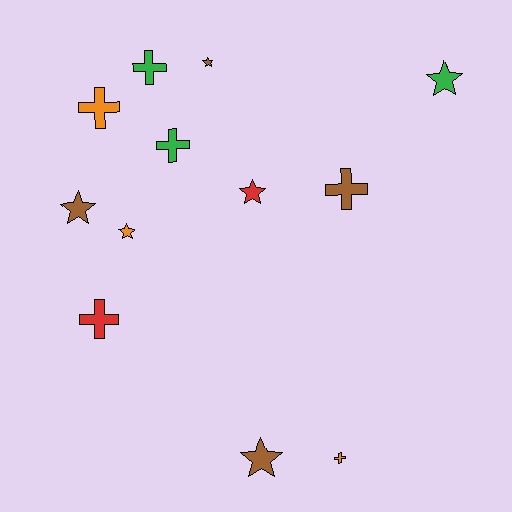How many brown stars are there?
There are 3 brown stars.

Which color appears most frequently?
Brown, with 4 objects.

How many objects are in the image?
There are 12 objects.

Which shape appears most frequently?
Cross, with 6 objects.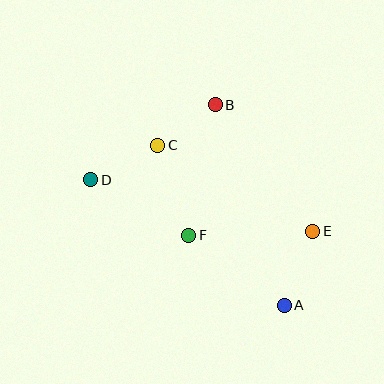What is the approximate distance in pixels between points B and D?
The distance between B and D is approximately 145 pixels.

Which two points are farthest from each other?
Points A and D are farthest from each other.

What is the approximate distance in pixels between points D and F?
The distance between D and F is approximately 112 pixels.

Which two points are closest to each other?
Points B and C are closest to each other.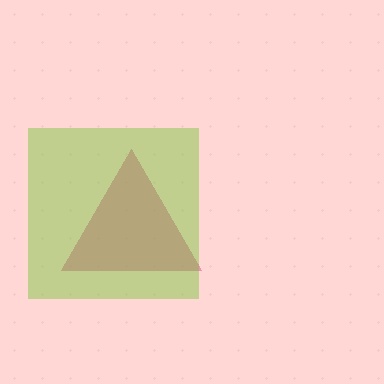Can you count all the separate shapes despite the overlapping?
Yes, there are 2 separate shapes.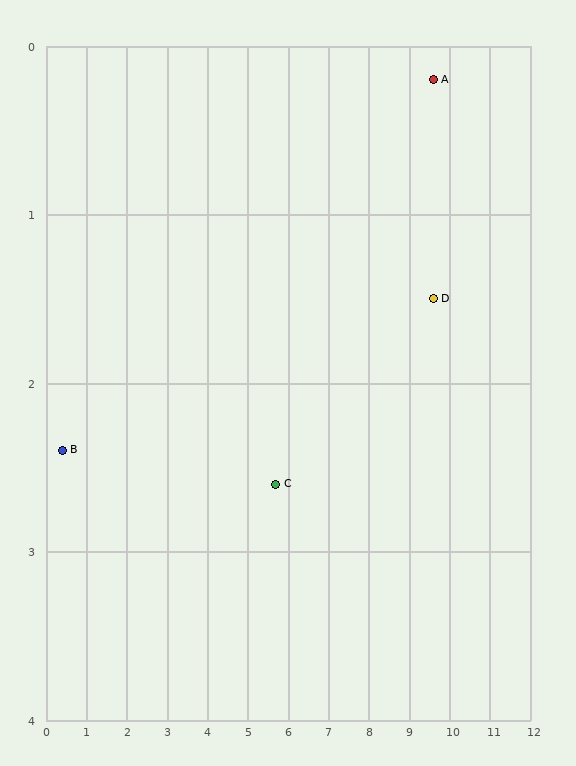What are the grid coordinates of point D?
Point D is at approximately (9.6, 1.5).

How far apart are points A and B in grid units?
Points A and B are about 9.5 grid units apart.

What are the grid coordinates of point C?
Point C is at approximately (5.7, 2.6).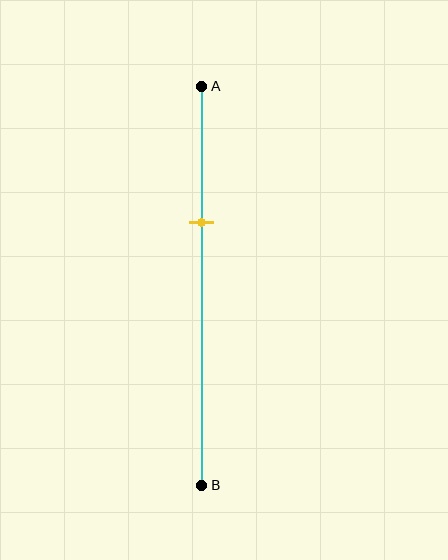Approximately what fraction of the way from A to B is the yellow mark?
The yellow mark is approximately 35% of the way from A to B.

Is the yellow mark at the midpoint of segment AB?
No, the mark is at about 35% from A, not at the 50% midpoint.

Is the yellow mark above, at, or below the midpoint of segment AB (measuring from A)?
The yellow mark is above the midpoint of segment AB.